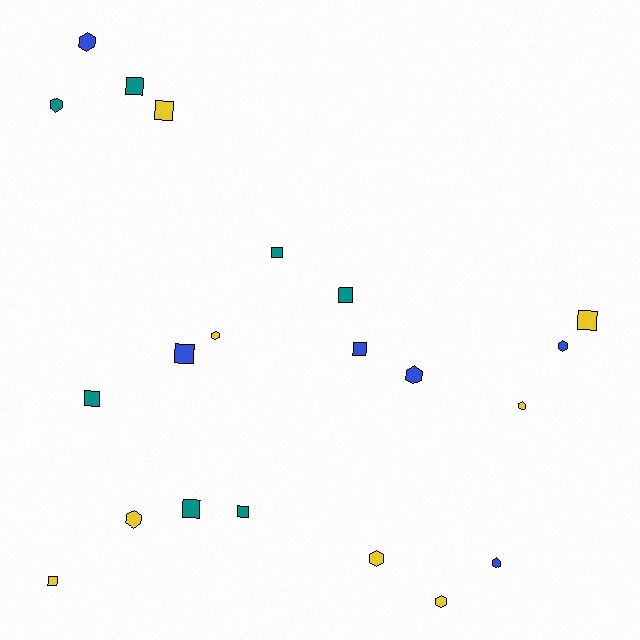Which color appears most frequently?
Yellow, with 8 objects.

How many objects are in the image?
There are 21 objects.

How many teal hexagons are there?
There is 1 teal hexagon.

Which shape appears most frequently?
Square, with 11 objects.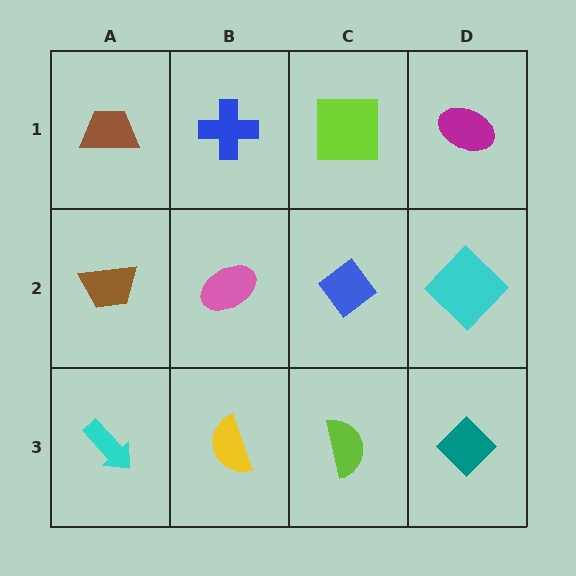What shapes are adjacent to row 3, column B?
A pink ellipse (row 2, column B), a cyan arrow (row 3, column A), a lime semicircle (row 3, column C).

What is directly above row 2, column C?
A lime square.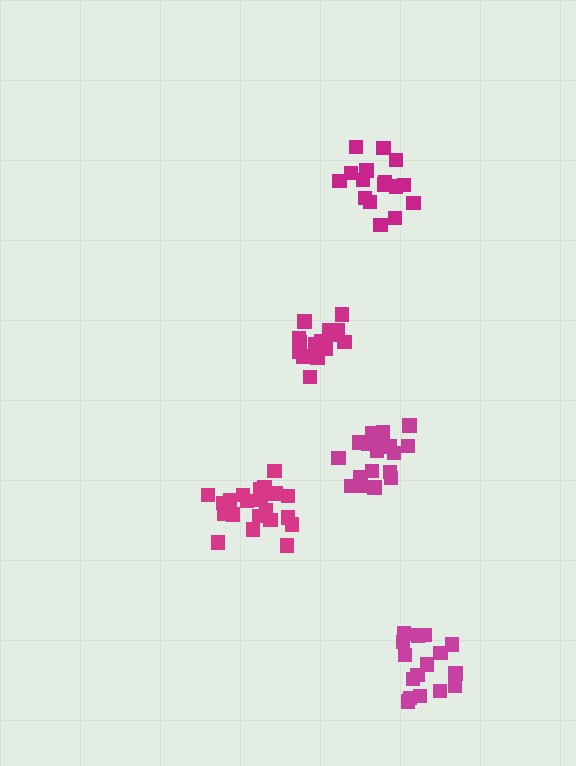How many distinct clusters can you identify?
There are 5 distinct clusters.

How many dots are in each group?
Group 1: 16 dots, Group 2: 16 dots, Group 3: 16 dots, Group 4: 21 dots, Group 5: 18 dots (87 total).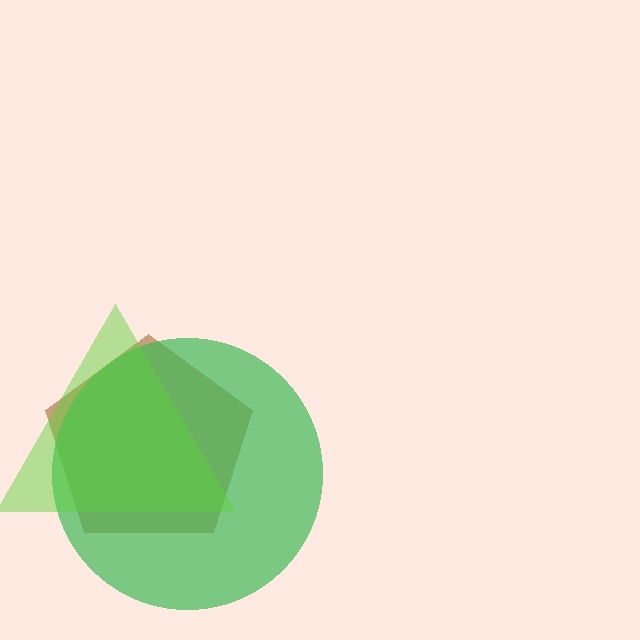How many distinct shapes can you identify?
There are 3 distinct shapes: a brown pentagon, a green circle, a lime triangle.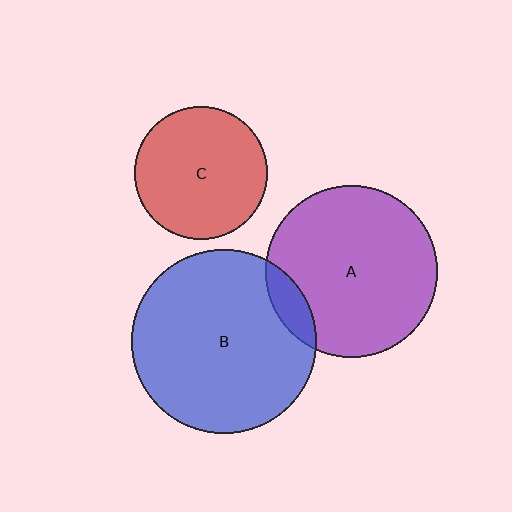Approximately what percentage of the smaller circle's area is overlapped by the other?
Approximately 10%.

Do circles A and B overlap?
Yes.